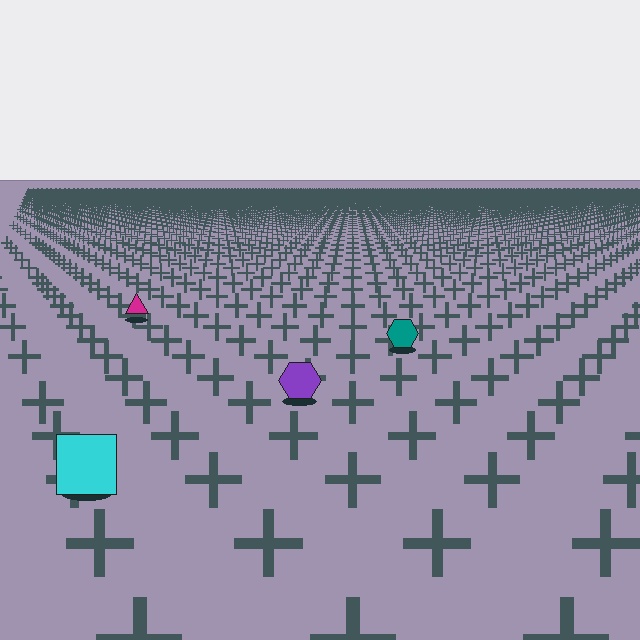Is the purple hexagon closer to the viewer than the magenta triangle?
Yes. The purple hexagon is closer — you can tell from the texture gradient: the ground texture is coarser near it.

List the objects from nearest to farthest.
From nearest to farthest: the cyan square, the purple hexagon, the teal hexagon, the magenta triangle.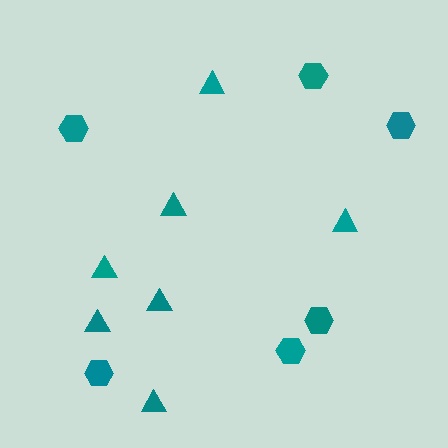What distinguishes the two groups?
There are 2 groups: one group of hexagons (6) and one group of triangles (7).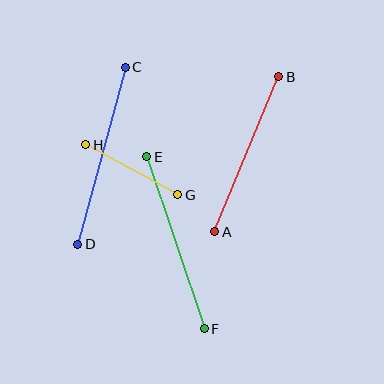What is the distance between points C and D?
The distance is approximately 183 pixels.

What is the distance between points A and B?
The distance is approximately 168 pixels.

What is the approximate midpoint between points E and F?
The midpoint is at approximately (175, 243) pixels.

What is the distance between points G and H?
The distance is approximately 105 pixels.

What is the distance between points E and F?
The distance is approximately 182 pixels.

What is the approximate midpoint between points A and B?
The midpoint is at approximately (247, 154) pixels.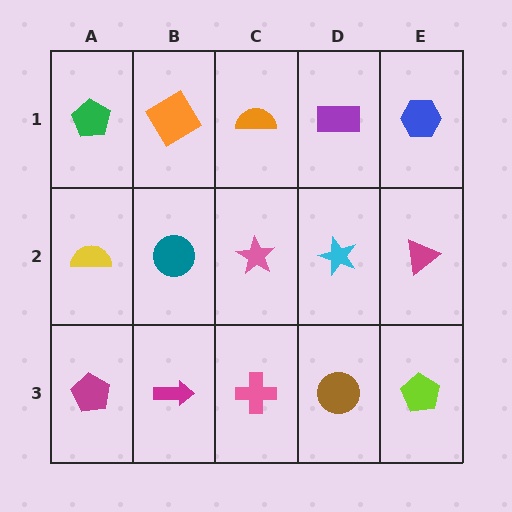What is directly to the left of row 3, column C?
A magenta arrow.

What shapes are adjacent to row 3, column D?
A cyan star (row 2, column D), a pink cross (row 3, column C), a lime pentagon (row 3, column E).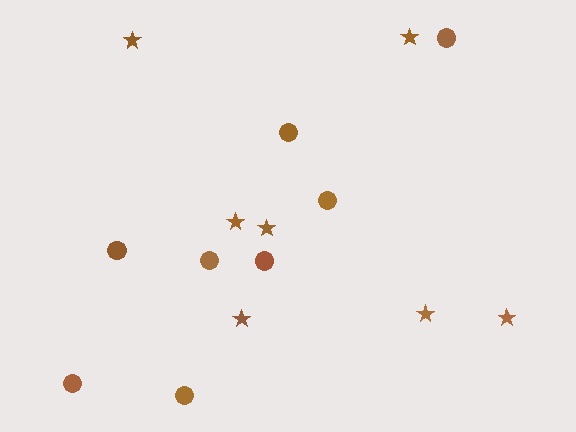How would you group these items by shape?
There are 2 groups: one group of circles (8) and one group of stars (7).